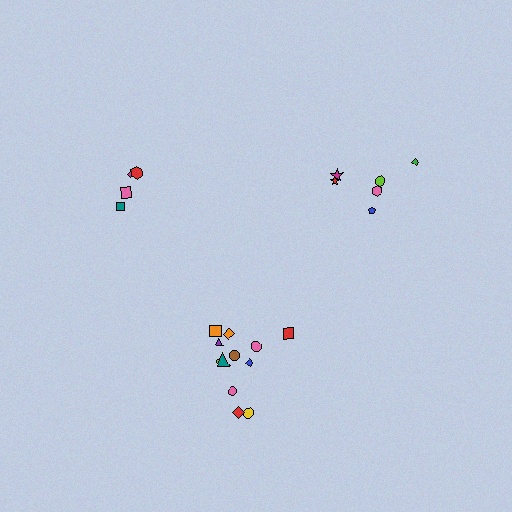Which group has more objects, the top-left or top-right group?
The top-right group.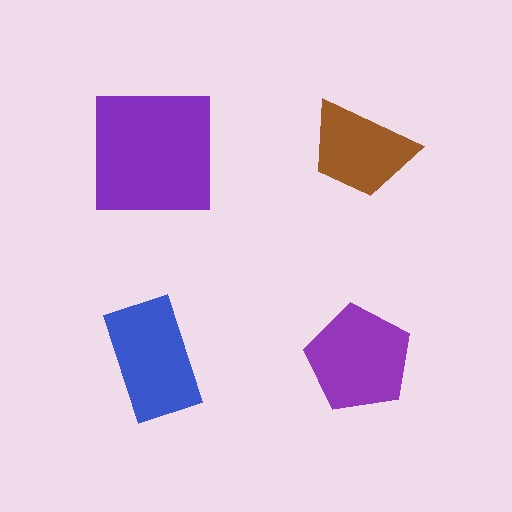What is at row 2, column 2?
A purple pentagon.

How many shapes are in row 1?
2 shapes.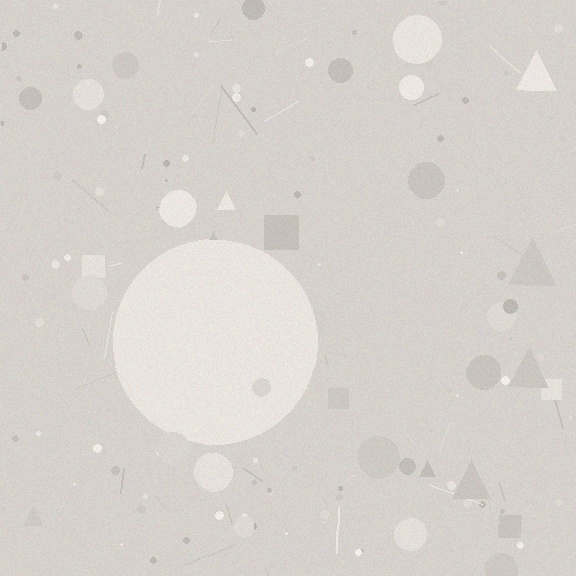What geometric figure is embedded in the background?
A circle is embedded in the background.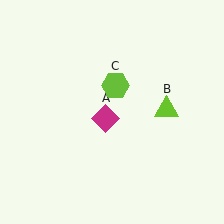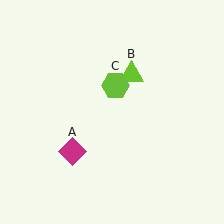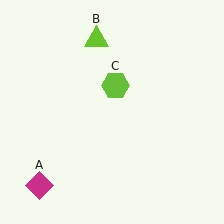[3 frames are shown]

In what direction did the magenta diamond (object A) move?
The magenta diamond (object A) moved down and to the left.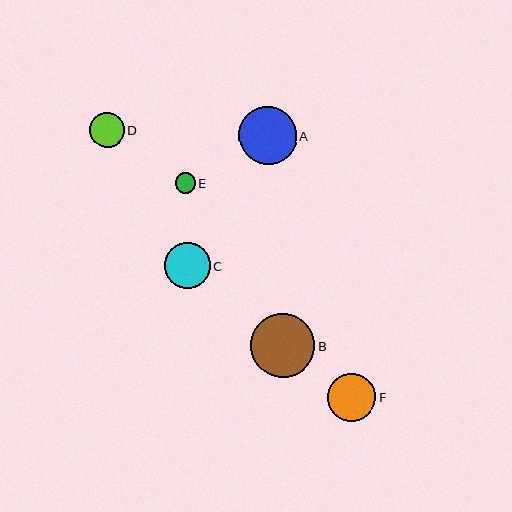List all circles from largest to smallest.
From largest to smallest: B, A, F, C, D, E.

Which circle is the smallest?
Circle E is the smallest with a size of approximately 20 pixels.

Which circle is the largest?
Circle B is the largest with a size of approximately 64 pixels.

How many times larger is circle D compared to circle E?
Circle D is approximately 1.7 times the size of circle E.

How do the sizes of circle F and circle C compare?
Circle F and circle C are approximately the same size.